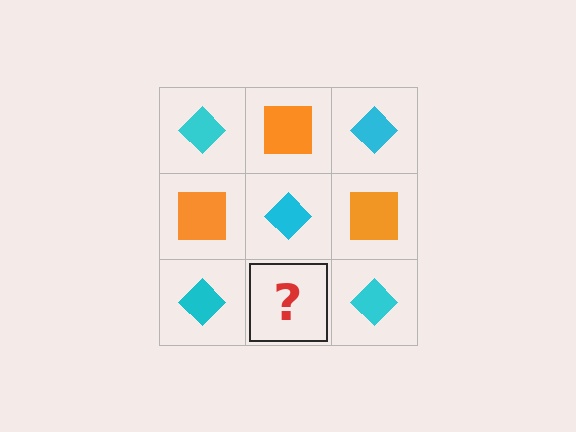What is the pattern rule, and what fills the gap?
The rule is that it alternates cyan diamond and orange square in a checkerboard pattern. The gap should be filled with an orange square.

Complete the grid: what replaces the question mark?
The question mark should be replaced with an orange square.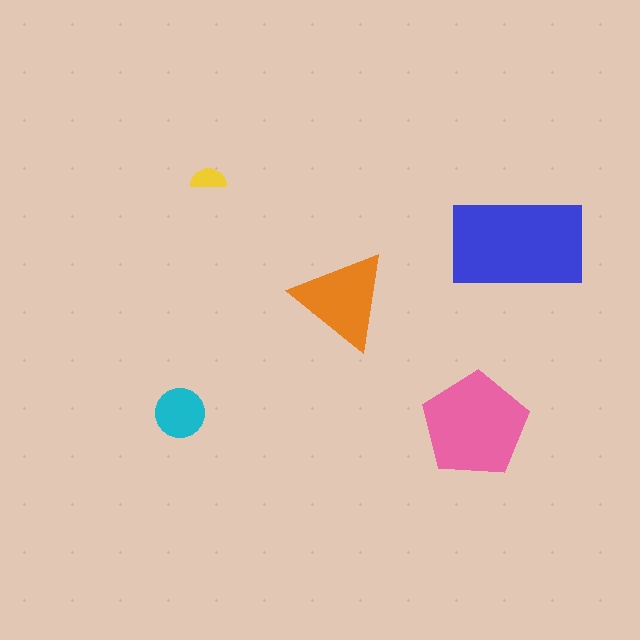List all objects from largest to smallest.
The blue rectangle, the pink pentagon, the orange triangle, the cyan circle, the yellow semicircle.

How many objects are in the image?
There are 5 objects in the image.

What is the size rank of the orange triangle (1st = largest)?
3rd.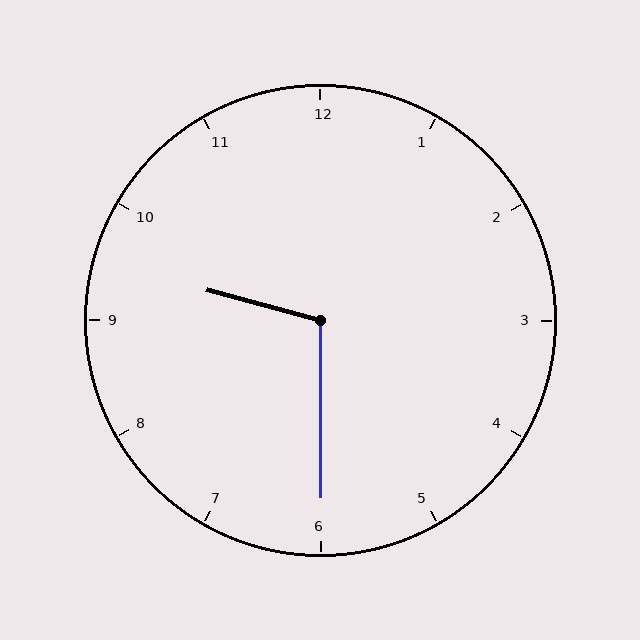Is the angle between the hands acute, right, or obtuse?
It is obtuse.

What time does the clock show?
9:30.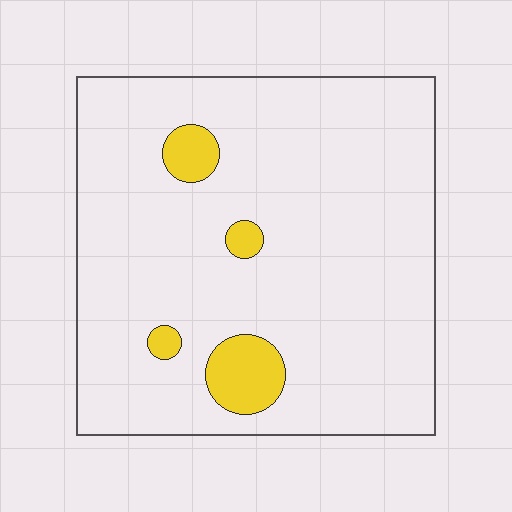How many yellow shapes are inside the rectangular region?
4.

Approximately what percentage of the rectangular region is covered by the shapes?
Approximately 10%.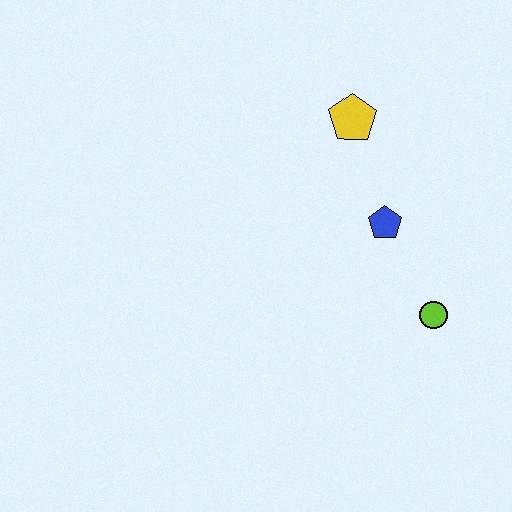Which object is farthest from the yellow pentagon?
The lime circle is farthest from the yellow pentagon.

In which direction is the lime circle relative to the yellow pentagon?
The lime circle is below the yellow pentagon.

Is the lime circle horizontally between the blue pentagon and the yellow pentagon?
No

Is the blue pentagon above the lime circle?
Yes